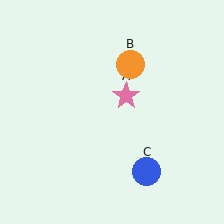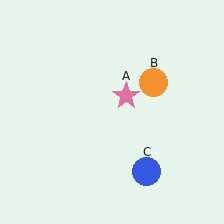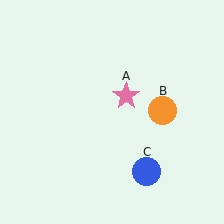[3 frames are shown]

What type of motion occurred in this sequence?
The orange circle (object B) rotated clockwise around the center of the scene.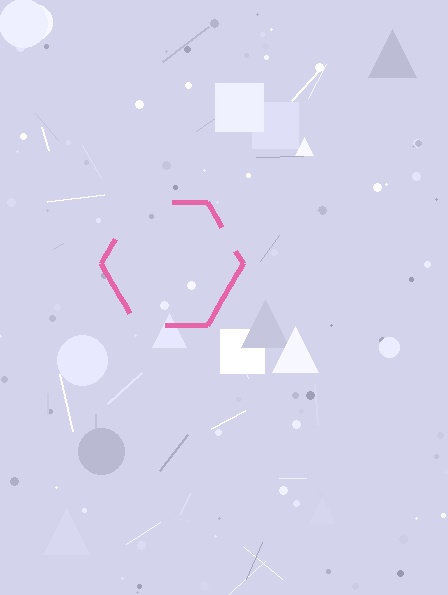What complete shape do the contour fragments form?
The contour fragments form a hexagon.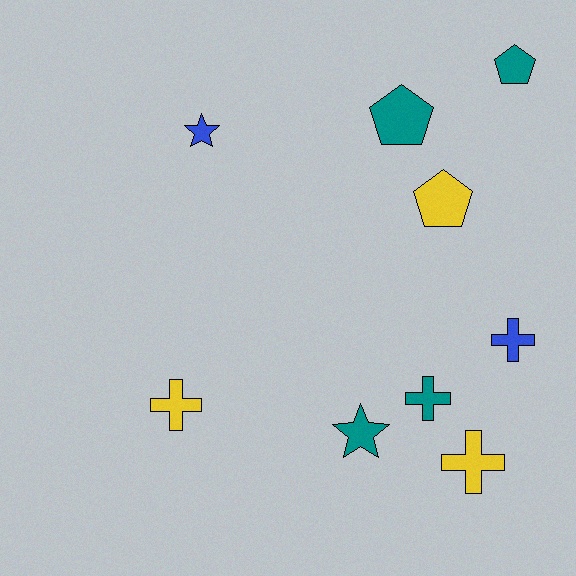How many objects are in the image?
There are 9 objects.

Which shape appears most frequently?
Cross, with 4 objects.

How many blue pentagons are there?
There are no blue pentagons.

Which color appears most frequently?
Teal, with 4 objects.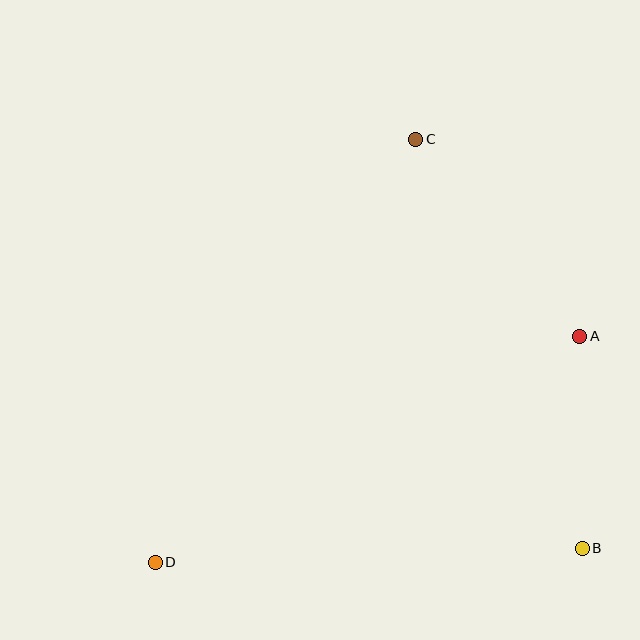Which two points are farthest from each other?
Points C and D are farthest from each other.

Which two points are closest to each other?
Points A and B are closest to each other.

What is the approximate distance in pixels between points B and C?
The distance between B and C is approximately 442 pixels.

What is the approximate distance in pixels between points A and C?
The distance between A and C is approximately 256 pixels.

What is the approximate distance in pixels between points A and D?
The distance between A and D is approximately 481 pixels.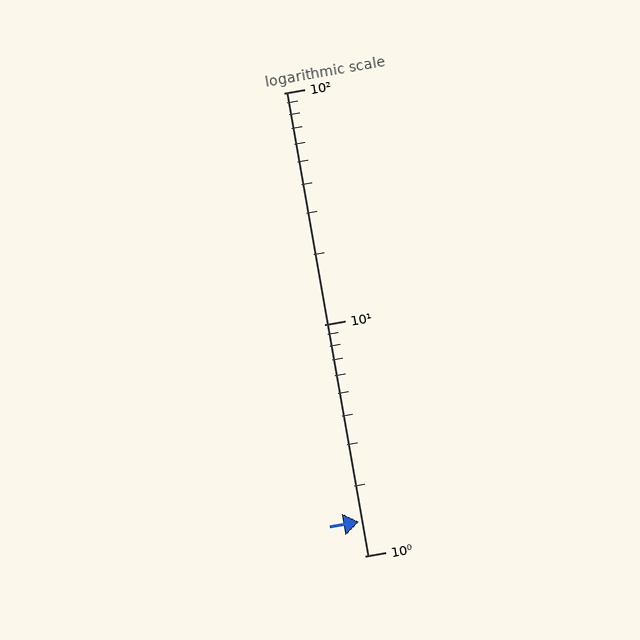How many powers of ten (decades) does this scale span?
The scale spans 2 decades, from 1 to 100.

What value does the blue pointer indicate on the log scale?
The pointer indicates approximately 1.4.